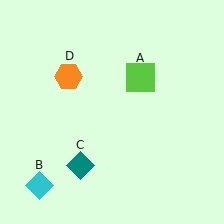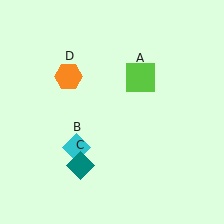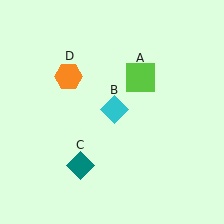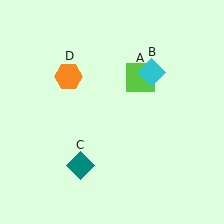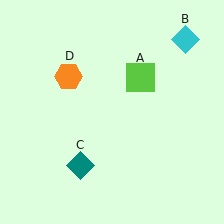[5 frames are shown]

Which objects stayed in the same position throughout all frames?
Lime square (object A) and teal diamond (object C) and orange hexagon (object D) remained stationary.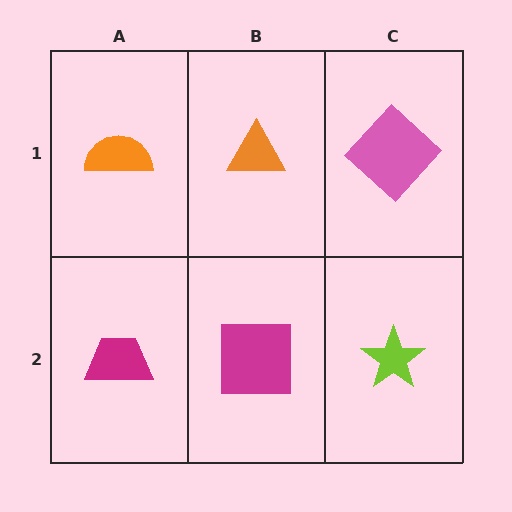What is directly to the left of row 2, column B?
A magenta trapezoid.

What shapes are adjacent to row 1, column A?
A magenta trapezoid (row 2, column A), an orange triangle (row 1, column B).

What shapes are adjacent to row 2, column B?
An orange triangle (row 1, column B), a magenta trapezoid (row 2, column A), a lime star (row 2, column C).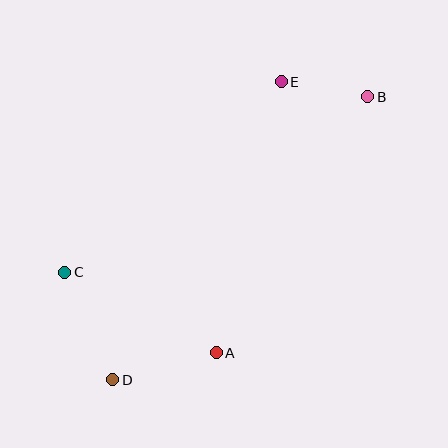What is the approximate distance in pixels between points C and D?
The distance between C and D is approximately 118 pixels.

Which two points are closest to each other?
Points B and E are closest to each other.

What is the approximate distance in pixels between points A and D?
The distance between A and D is approximately 107 pixels.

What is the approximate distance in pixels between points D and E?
The distance between D and E is approximately 342 pixels.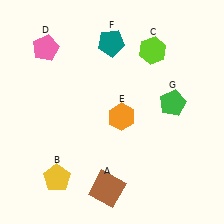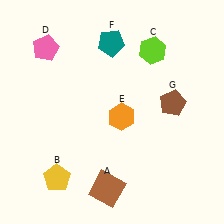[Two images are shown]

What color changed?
The pentagon (G) changed from green in Image 1 to brown in Image 2.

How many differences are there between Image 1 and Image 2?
There is 1 difference between the two images.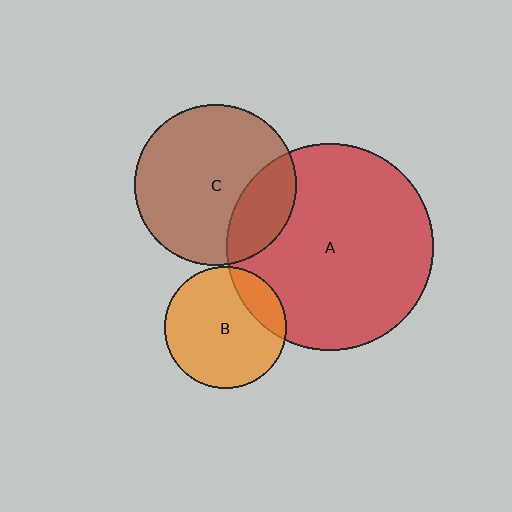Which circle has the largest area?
Circle A (red).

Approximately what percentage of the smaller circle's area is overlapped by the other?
Approximately 20%.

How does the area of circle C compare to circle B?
Approximately 1.8 times.